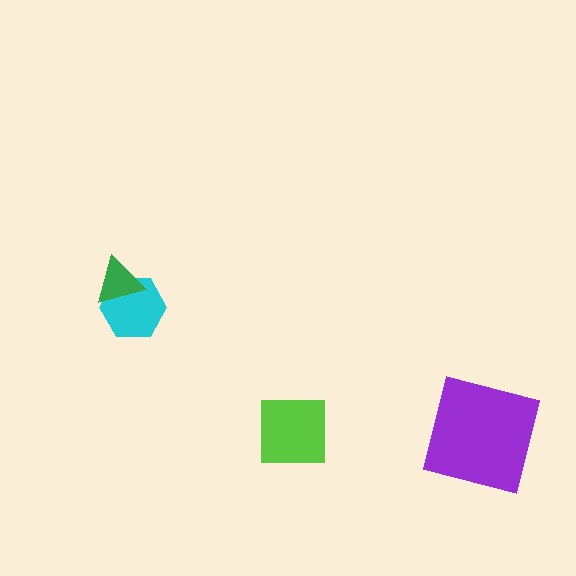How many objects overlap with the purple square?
0 objects overlap with the purple square.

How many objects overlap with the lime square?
0 objects overlap with the lime square.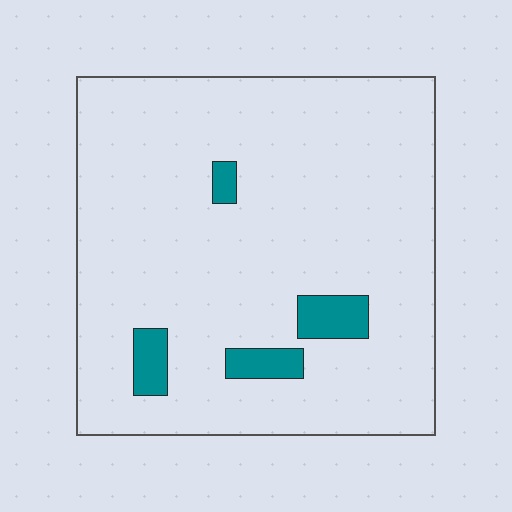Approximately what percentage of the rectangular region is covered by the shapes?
Approximately 5%.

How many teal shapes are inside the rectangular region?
4.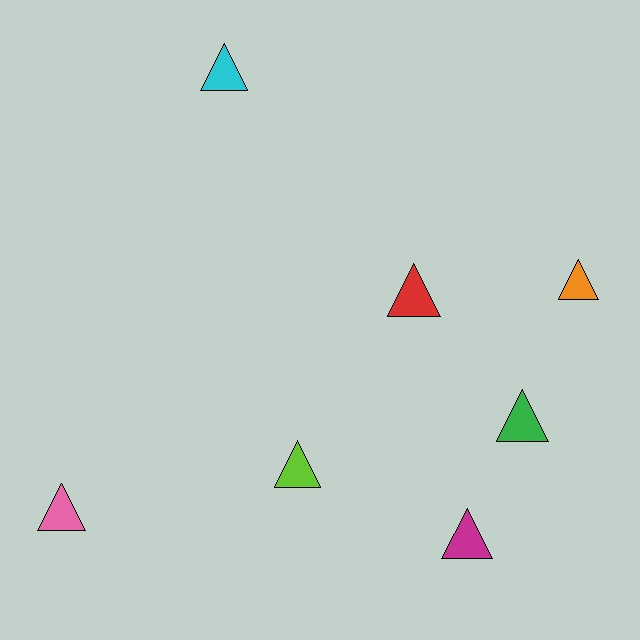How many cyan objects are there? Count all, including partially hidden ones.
There is 1 cyan object.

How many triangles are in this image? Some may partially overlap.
There are 7 triangles.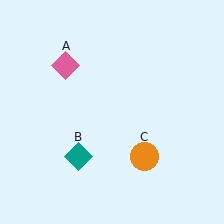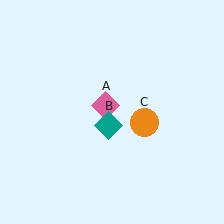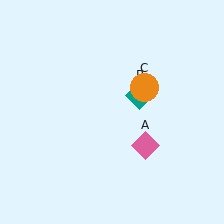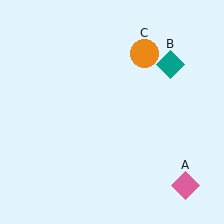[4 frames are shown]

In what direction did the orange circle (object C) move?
The orange circle (object C) moved up.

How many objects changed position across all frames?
3 objects changed position: pink diamond (object A), teal diamond (object B), orange circle (object C).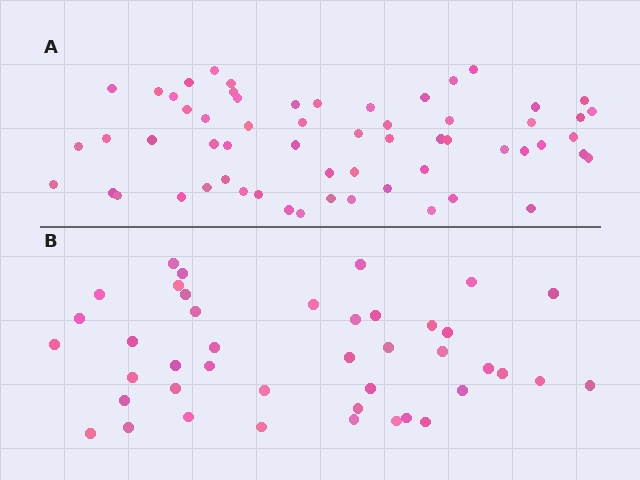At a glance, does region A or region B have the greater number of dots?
Region A (the top region) has more dots.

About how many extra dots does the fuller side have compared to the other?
Region A has approximately 20 more dots than region B.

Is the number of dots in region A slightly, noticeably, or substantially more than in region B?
Region A has noticeably more, but not dramatically so. The ratio is roughly 1.4 to 1.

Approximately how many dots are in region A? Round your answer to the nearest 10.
About 60 dots.